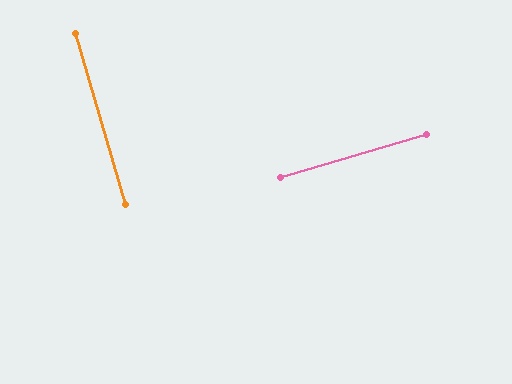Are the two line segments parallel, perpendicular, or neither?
Perpendicular — they meet at approximately 90°.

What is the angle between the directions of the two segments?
Approximately 90 degrees.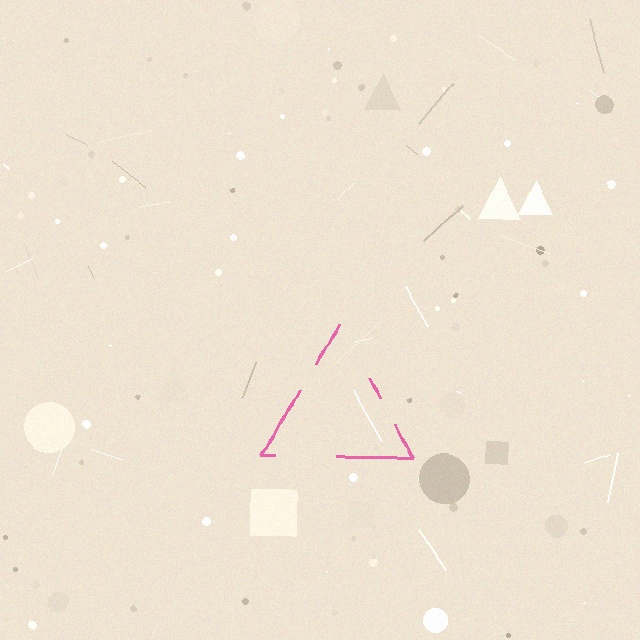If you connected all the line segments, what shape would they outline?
They would outline a triangle.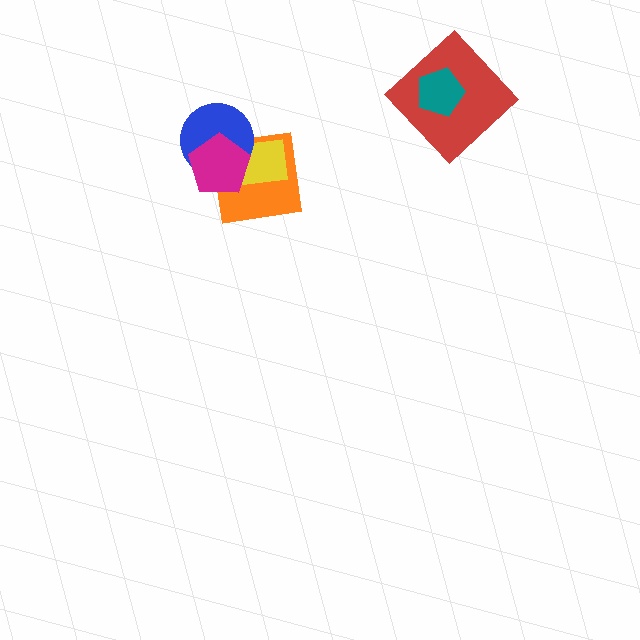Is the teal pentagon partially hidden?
No, no other shape covers it.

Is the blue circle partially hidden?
Yes, it is partially covered by another shape.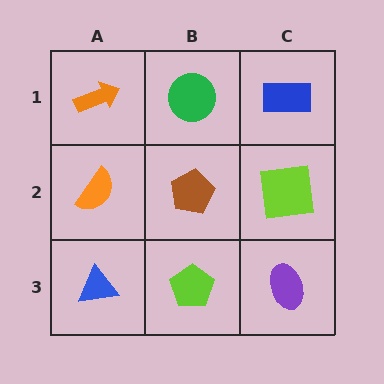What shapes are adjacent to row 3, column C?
A lime square (row 2, column C), a lime pentagon (row 3, column B).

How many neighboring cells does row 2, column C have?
3.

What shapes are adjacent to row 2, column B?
A green circle (row 1, column B), a lime pentagon (row 3, column B), an orange semicircle (row 2, column A), a lime square (row 2, column C).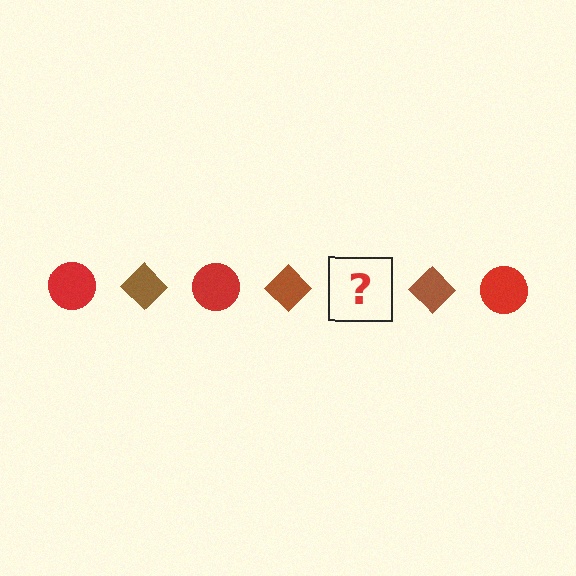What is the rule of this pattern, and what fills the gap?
The rule is that the pattern alternates between red circle and brown diamond. The gap should be filled with a red circle.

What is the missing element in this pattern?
The missing element is a red circle.